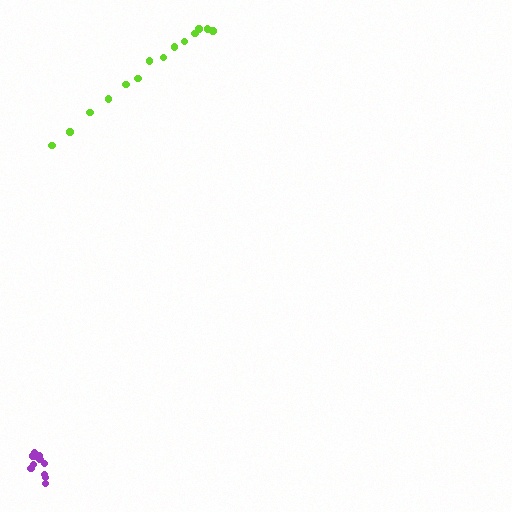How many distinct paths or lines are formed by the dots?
There are 2 distinct paths.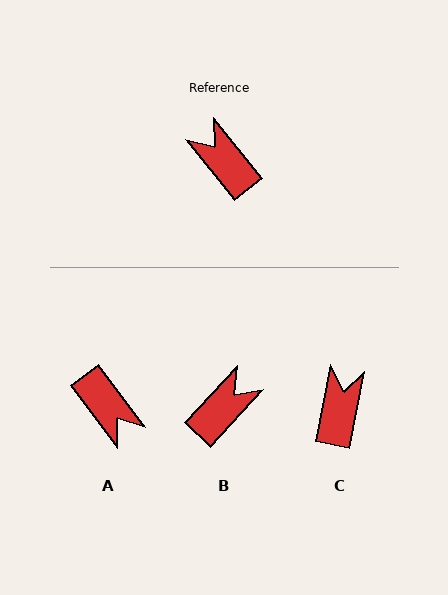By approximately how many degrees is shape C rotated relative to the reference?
Approximately 50 degrees clockwise.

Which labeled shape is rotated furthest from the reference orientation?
A, about 178 degrees away.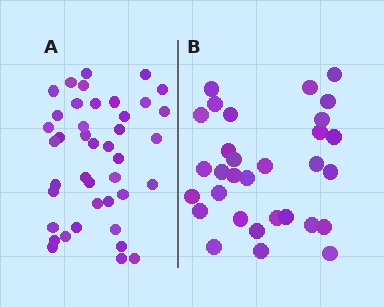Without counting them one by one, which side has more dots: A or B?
Region A (the left region) has more dots.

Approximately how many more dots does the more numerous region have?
Region A has roughly 10 or so more dots than region B.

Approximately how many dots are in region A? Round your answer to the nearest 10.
About 40 dots. (The exact count is 41, which rounds to 40.)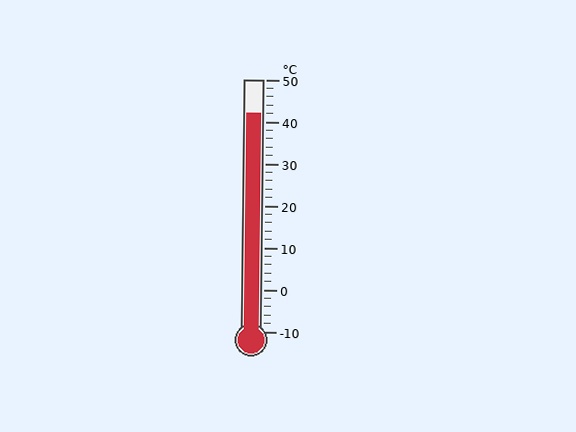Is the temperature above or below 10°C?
The temperature is above 10°C.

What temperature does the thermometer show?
The thermometer shows approximately 42°C.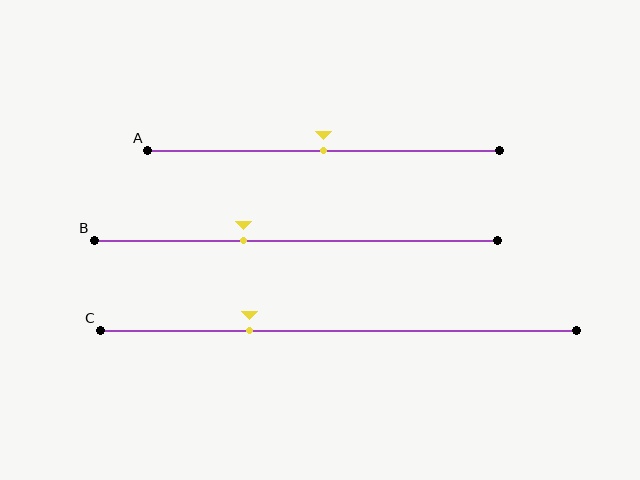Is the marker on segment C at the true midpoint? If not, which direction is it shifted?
No, the marker on segment C is shifted to the left by about 19% of the segment length.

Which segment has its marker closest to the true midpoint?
Segment A has its marker closest to the true midpoint.